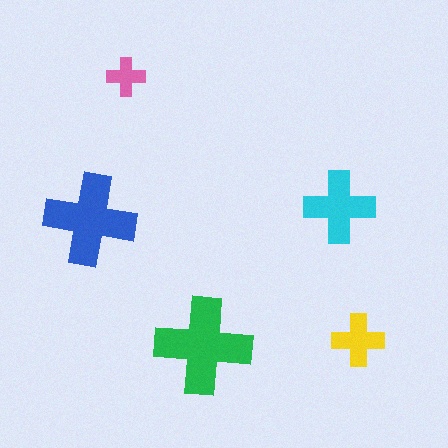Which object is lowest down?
The green cross is bottommost.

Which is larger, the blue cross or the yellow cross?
The blue one.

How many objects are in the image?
There are 5 objects in the image.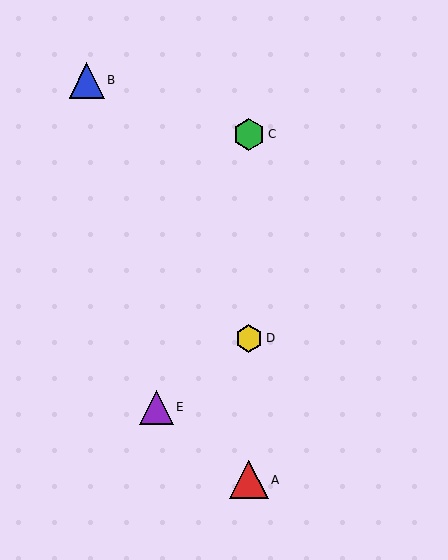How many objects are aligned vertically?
3 objects (A, C, D) are aligned vertically.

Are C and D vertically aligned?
Yes, both are at x≈249.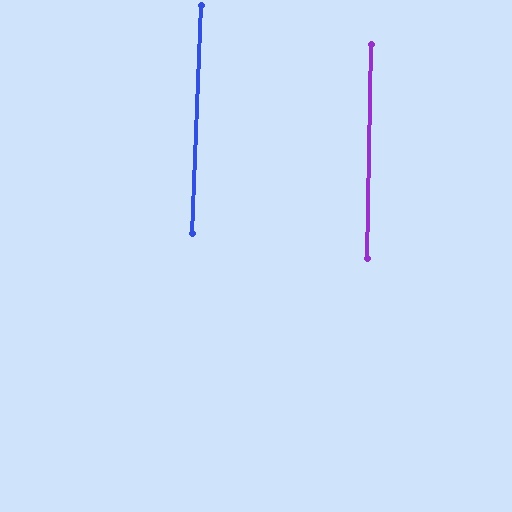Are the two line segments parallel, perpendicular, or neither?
Parallel — their directions differ by only 1.1°.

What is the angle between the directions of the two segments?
Approximately 1 degree.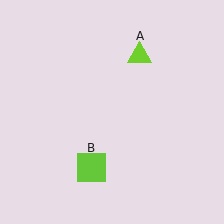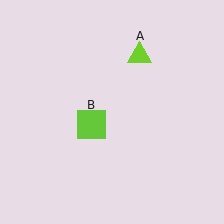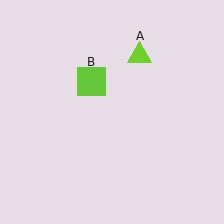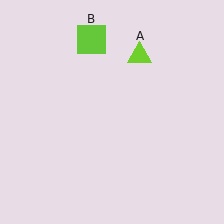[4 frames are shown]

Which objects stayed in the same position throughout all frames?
Lime triangle (object A) remained stationary.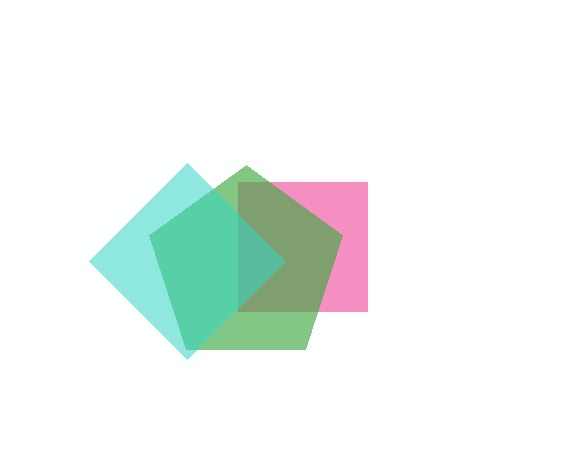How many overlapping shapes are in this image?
There are 3 overlapping shapes in the image.